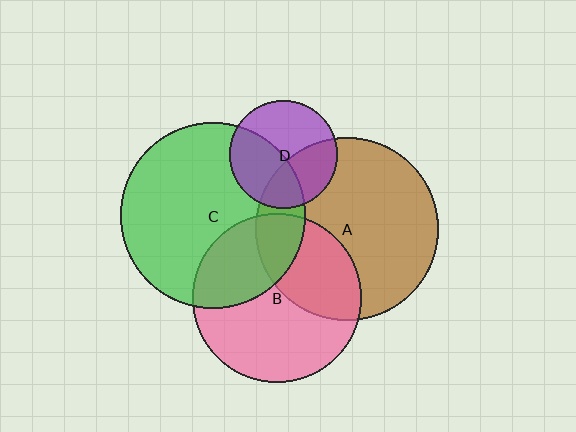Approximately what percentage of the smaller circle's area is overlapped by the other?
Approximately 35%.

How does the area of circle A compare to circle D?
Approximately 2.9 times.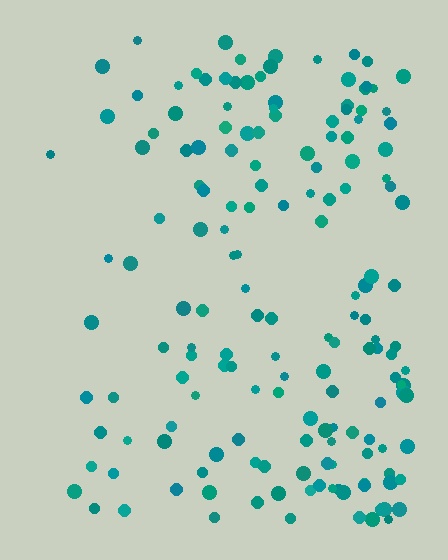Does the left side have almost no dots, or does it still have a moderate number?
Still a moderate number, just noticeably fewer than the right.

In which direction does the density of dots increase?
From left to right, with the right side densest.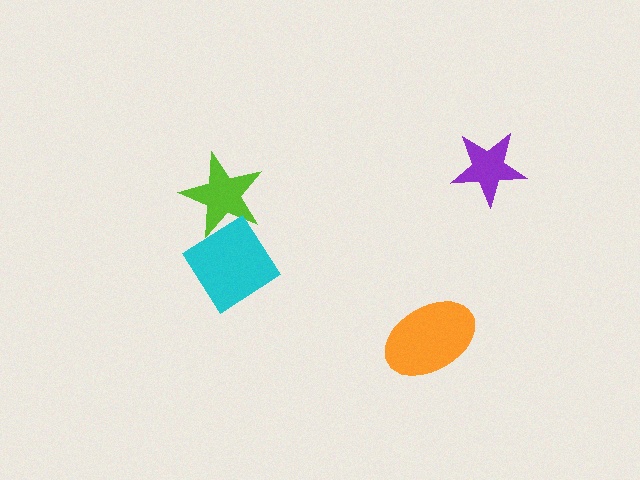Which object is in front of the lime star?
The cyan diamond is in front of the lime star.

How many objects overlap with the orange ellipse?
0 objects overlap with the orange ellipse.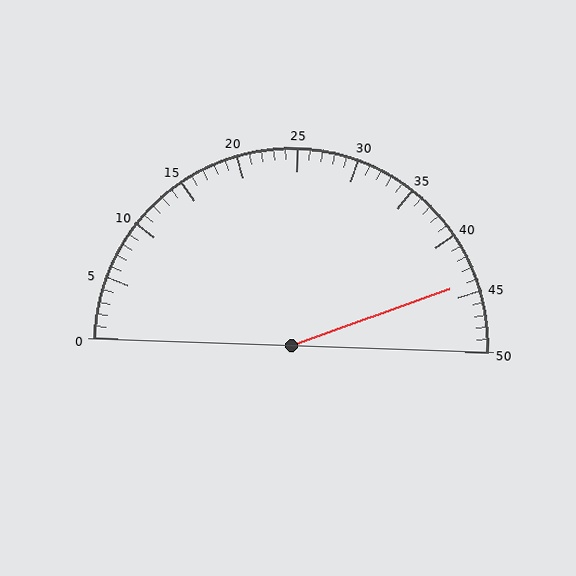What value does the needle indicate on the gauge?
The needle indicates approximately 44.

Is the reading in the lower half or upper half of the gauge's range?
The reading is in the upper half of the range (0 to 50).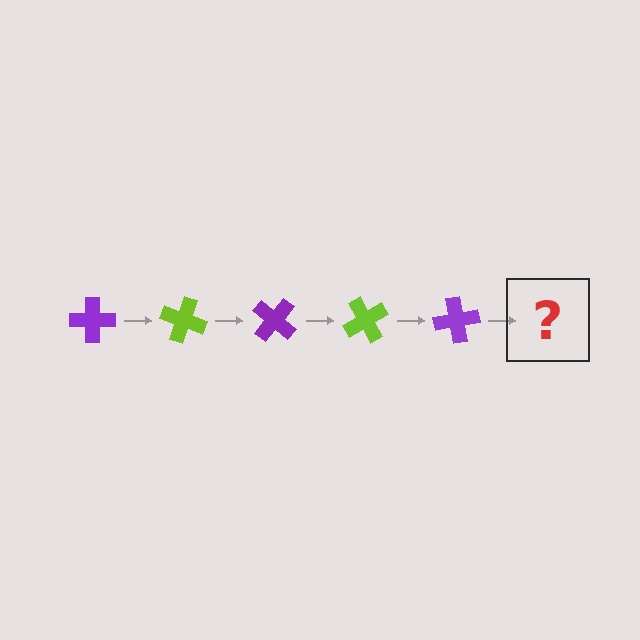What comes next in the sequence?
The next element should be a lime cross, rotated 100 degrees from the start.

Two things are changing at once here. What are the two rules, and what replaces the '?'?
The two rules are that it rotates 20 degrees each step and the color cycles through purple and lime. The '?' should be a lime cross, rotated 100 degrees from the start.